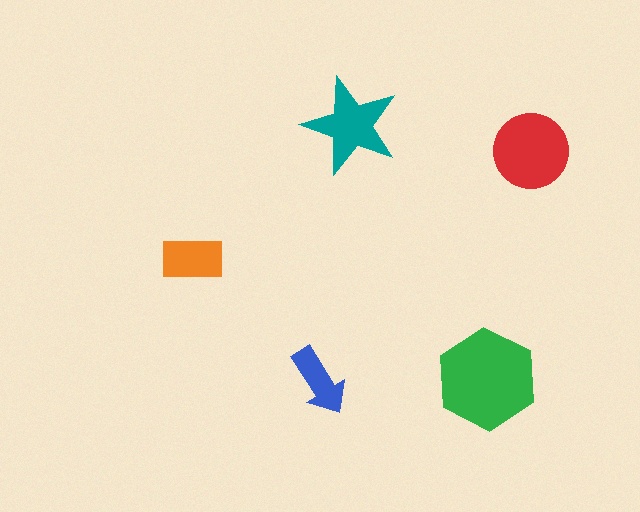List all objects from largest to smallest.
The green hexagon, the red circle, the teal star, the orange rectangle, the blue arrow.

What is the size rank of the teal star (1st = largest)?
3rd.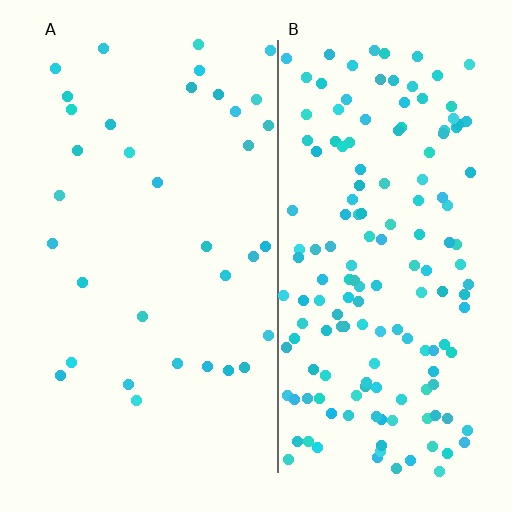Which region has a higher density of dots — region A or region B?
B (the right).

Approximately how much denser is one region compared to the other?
Approximately 4.7× — region B over region A.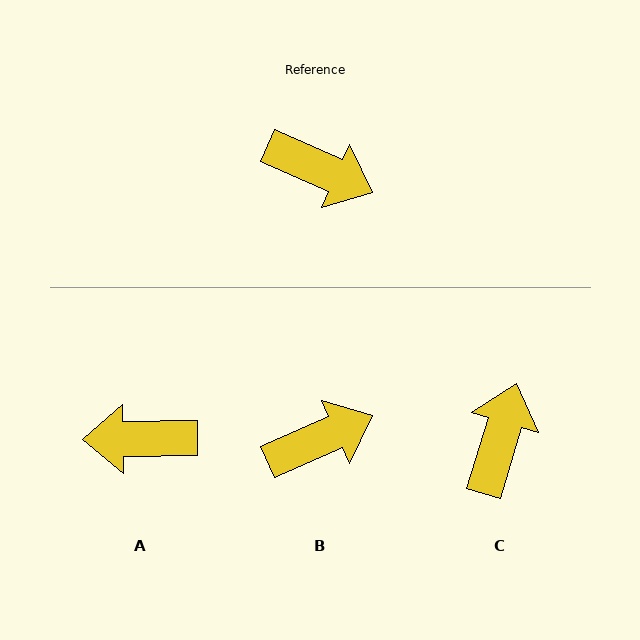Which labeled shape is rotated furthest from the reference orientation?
A, about 155 degrees away.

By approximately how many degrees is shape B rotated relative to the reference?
Approximately 48 degrees counter-clockwise.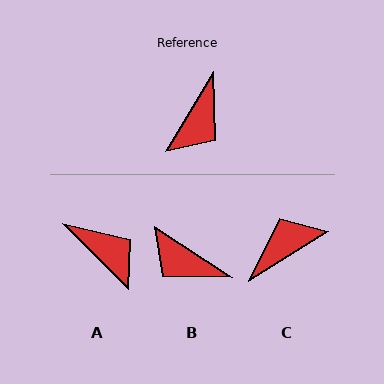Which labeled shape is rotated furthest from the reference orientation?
C, about 153 degrees away.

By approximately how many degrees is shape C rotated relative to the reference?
Approximately 153 degrees counter-clockwise.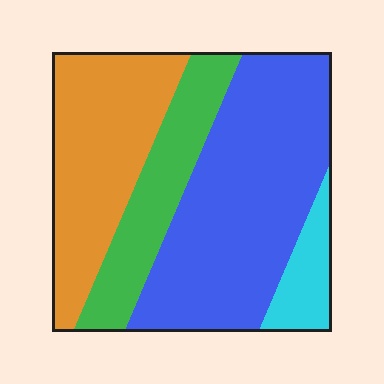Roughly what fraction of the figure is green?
Green covers 18% of the figure.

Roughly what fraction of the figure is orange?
Orange takes up about one quarter (1/4) of the figure.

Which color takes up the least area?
Cyan, at roughly 10%.